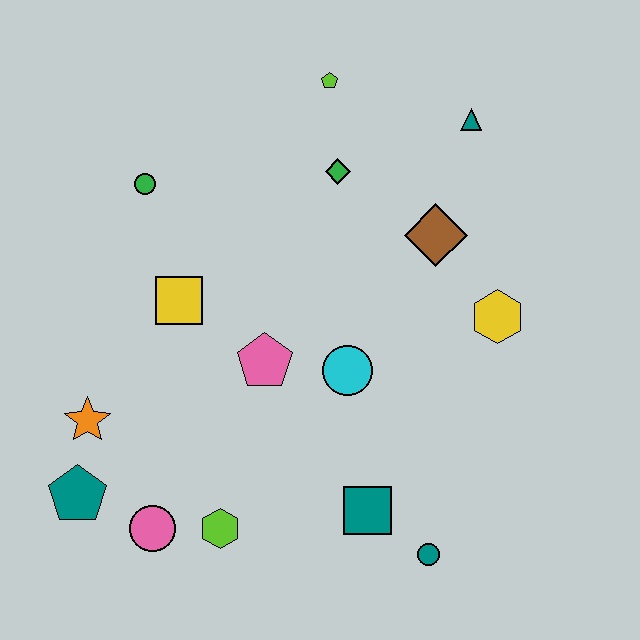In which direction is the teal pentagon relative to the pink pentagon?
The teal pentagon is to the left of the pink pentagon.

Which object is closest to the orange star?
The teal pentagon is closest to the orange star.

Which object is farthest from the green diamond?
The teal pentagon is farthest from the green diamond.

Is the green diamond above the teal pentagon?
Yes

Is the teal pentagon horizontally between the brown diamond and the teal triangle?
No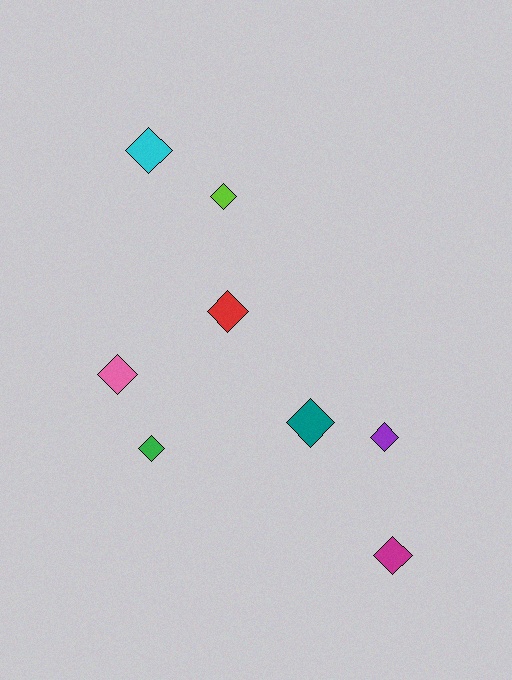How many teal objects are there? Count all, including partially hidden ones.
There is 1 teal object.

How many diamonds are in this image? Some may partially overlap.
There are 8 diamonds.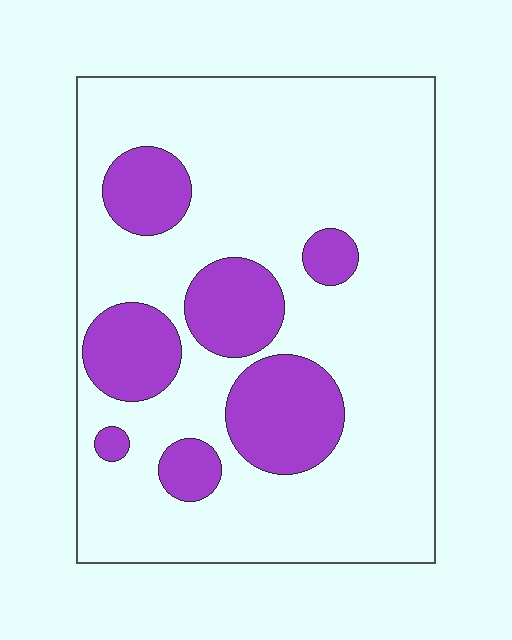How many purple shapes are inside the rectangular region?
7.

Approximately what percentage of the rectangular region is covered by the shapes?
Approximately 25%.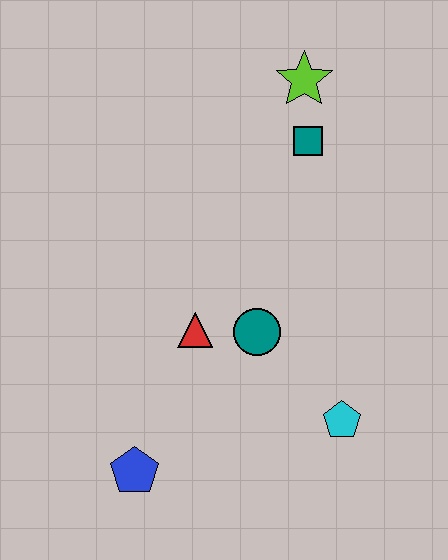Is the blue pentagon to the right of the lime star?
No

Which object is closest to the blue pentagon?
The red triangle is closest to the blue pentagon.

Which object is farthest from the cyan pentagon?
The lime star is farthest from the cyan pentagon.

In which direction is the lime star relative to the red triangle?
The lime star is above the red triangle.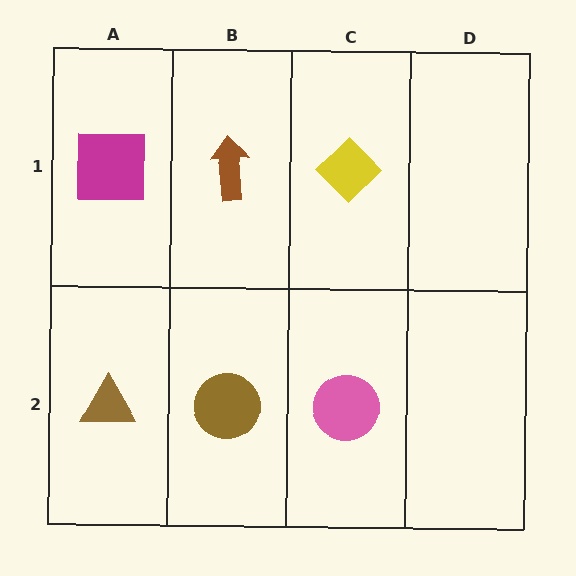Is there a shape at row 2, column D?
No, that cell is empty.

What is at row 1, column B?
A brown arrow.